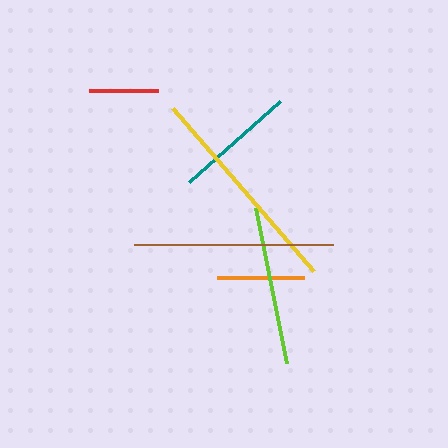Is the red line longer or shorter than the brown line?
The brown line is longer than the red line.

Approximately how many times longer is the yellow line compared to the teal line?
The yellow line is approximately 1.8 times the length of the teal line.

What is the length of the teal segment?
The teal segment is approximately 122 pixels long.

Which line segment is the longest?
The yellow line is the longest at approximately 216 pixels.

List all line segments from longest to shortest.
From longest to shortest: yellow, brown, lime, teal, orange, red.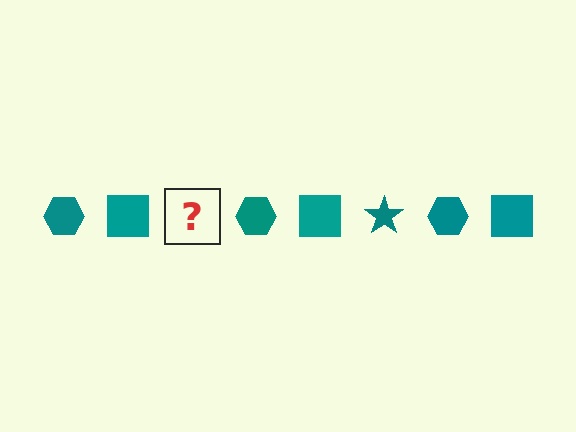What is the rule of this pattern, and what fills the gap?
The rule is that the pattern cycles through hexagon, square, star shapes in teal. The gap should be filled with a teal star.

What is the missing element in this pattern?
The missing element is a teal star.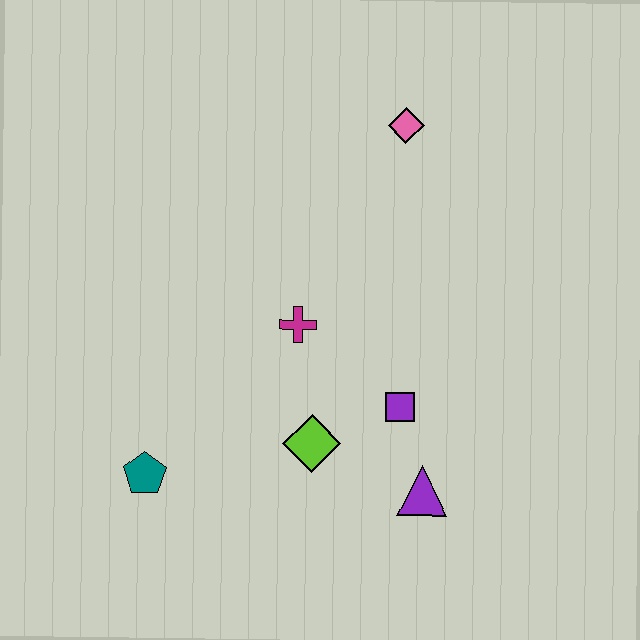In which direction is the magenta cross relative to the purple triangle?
The magenta cross is above the purple triangle.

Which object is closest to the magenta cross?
The lime diamond is closest to the magenta cross.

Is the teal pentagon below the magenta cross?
Yes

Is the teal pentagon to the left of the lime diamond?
Yes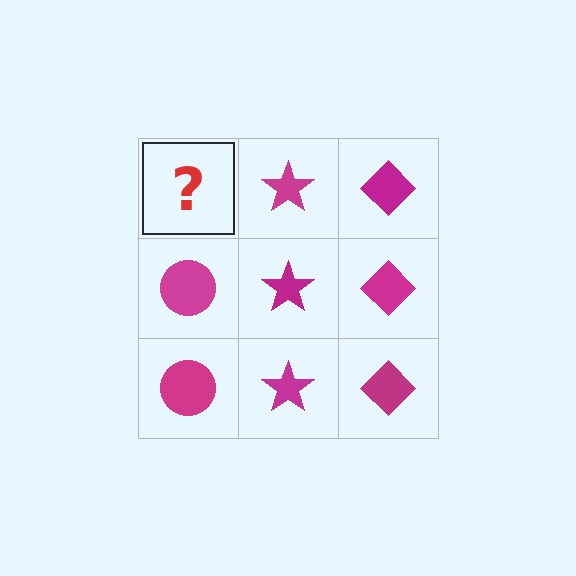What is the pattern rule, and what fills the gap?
The rule is that each column has a consistent shape. The gap should be filled with a magenta circle.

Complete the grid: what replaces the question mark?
The question mark should be replaced with a magenta circle.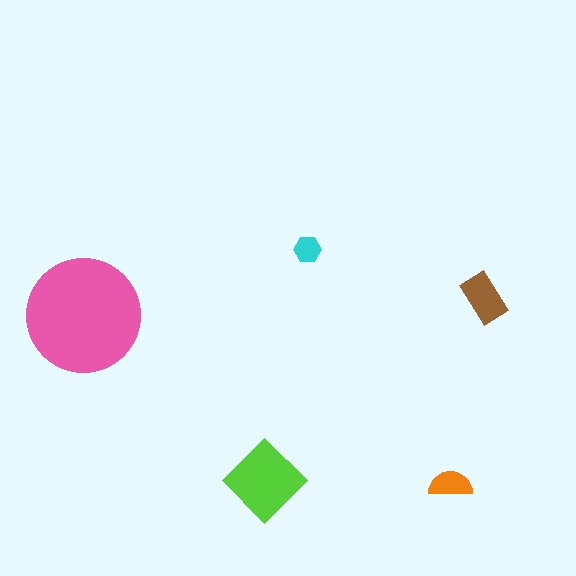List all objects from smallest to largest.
The cyan hexagon, the orange semicircle, the brown rectangle, the lime diamond, the pink circle.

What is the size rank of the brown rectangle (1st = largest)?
3rd.